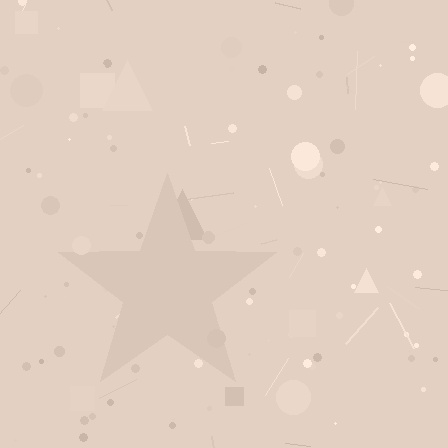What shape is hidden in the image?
A star is hidden in the image.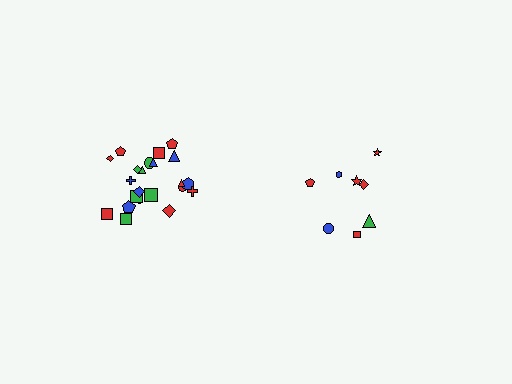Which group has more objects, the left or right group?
The left group.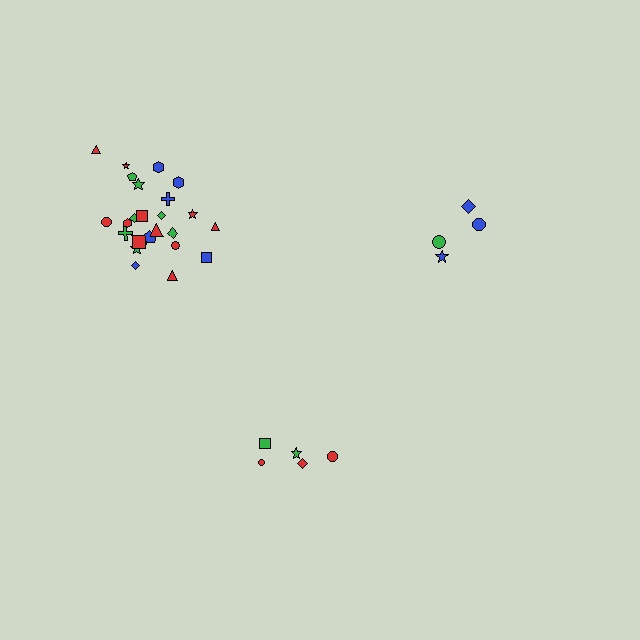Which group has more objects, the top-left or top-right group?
The top-left group.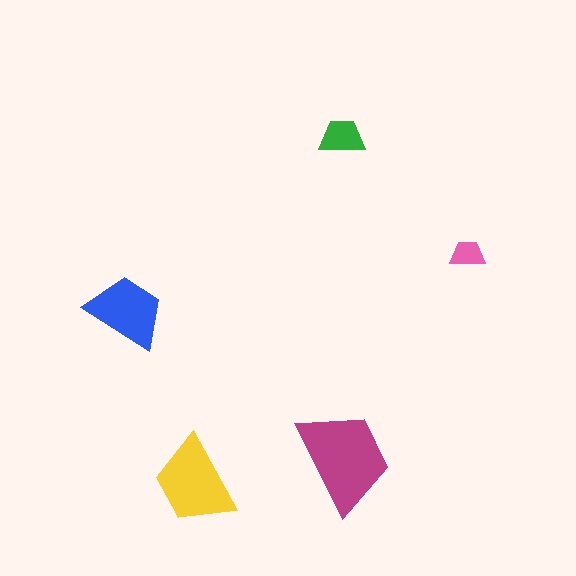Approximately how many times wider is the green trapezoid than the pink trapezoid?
About 1.5 times wider.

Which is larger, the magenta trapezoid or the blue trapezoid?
The magenta one.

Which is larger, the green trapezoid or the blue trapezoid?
The blue one.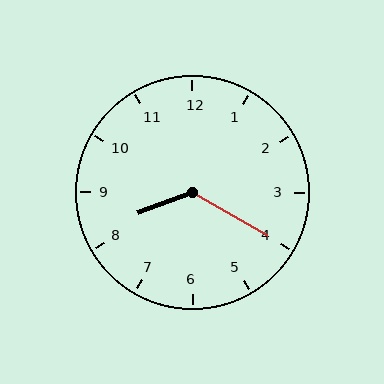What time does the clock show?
8:20.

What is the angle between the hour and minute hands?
Approximately 130 degrees.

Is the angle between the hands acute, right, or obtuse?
It is obtuse.